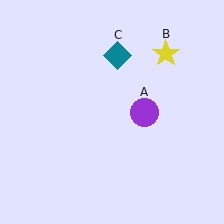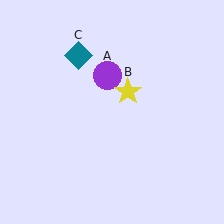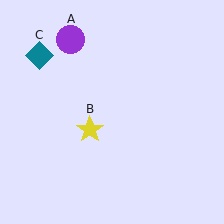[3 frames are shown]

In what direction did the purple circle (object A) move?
The purple circle (object A) moved up and to the left.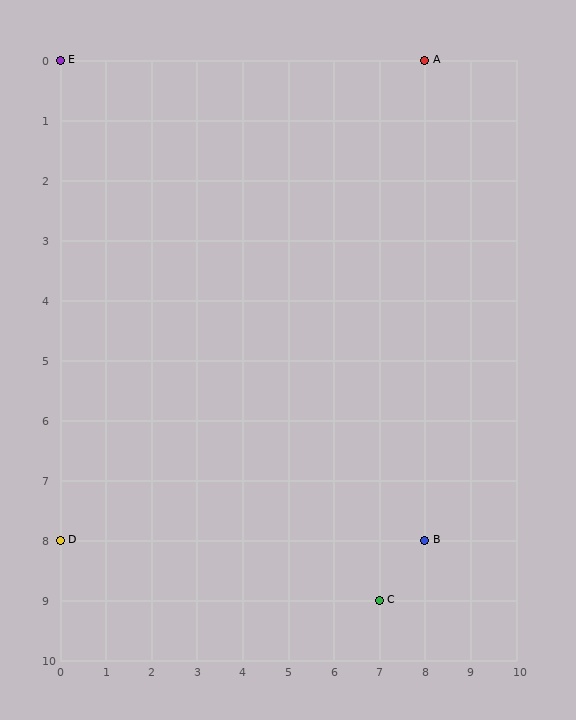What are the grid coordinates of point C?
Point C is at grid coordinates (7, 9).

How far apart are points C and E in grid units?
Points C and E are 7 columns and 9 rows apart (about 11.4 grid units diagonally).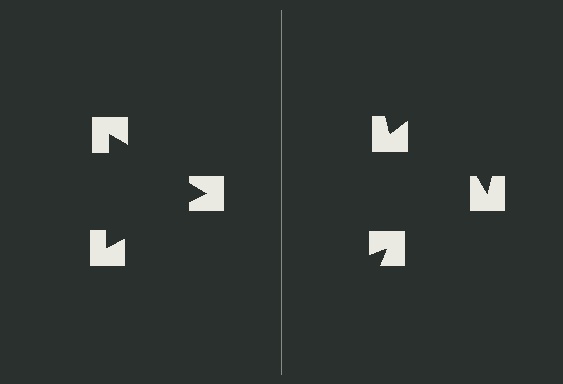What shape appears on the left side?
An illusory triangle.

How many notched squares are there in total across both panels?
6 — 3 on each side.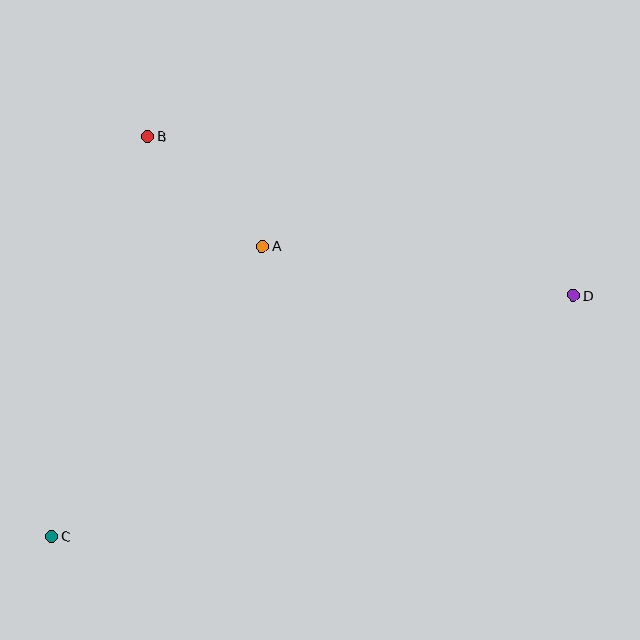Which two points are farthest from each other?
Points C and D are farthest from each other.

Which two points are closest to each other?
Points A and B are closest to each other.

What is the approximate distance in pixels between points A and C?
The distance between A and C is approximately 359 pixels.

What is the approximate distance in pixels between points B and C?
The distance between B and C is approximately 411 pixels.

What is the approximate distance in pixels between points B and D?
The distance between B and D is approximately 454 pixels.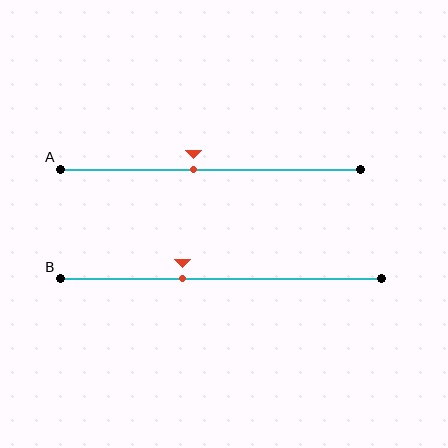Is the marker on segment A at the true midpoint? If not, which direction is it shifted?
No, the marker on segment A is shifted to the left by about 5% of the segment length.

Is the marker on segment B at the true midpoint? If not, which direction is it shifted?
No, the marker on segment B is shifted to the left by about 12% of the segment length.